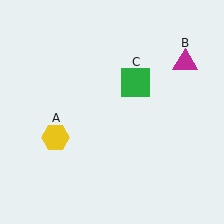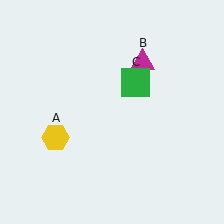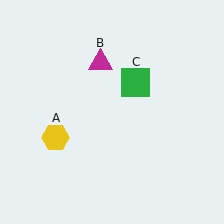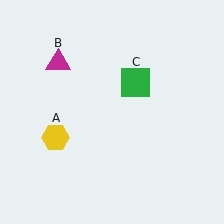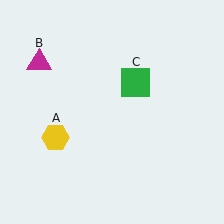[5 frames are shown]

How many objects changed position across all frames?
1 object changed position: magenta triangle (object B).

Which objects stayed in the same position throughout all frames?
Yellow hexagon (object A) and green square (object C) remained stationary.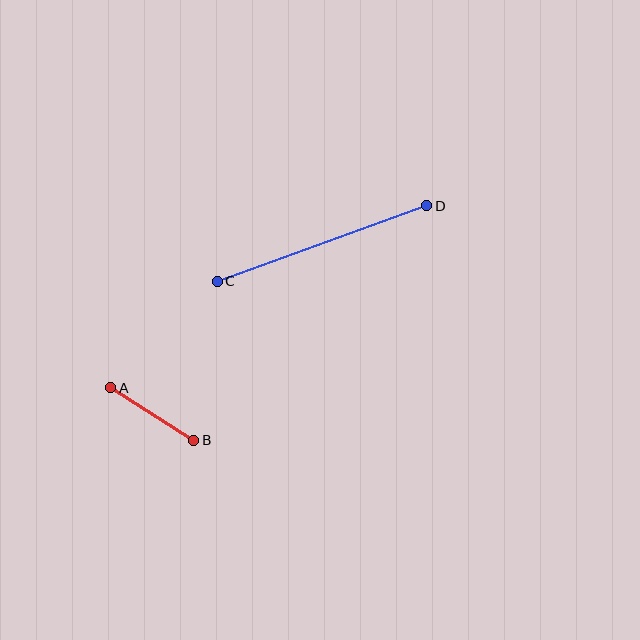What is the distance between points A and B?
The distance is approximately 98 pixels.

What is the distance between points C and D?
The distance is approximately 223 pixels.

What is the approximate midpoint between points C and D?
The midpoint is at approximately (322, 244) pixels.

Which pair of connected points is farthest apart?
Points C and D are farthest apart.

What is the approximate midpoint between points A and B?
The midpoint is at approximately (152, 414) pixels.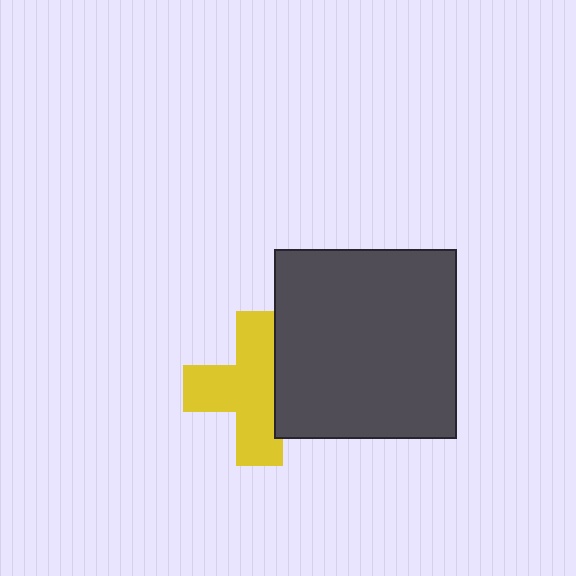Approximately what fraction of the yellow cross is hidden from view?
Roughly 31% of the yellow cross is hidden behind the dark gray rectangle.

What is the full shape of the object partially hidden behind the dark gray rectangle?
The partially hidden object is a yellow cross.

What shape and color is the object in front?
The object in front is a dark gray rectangle.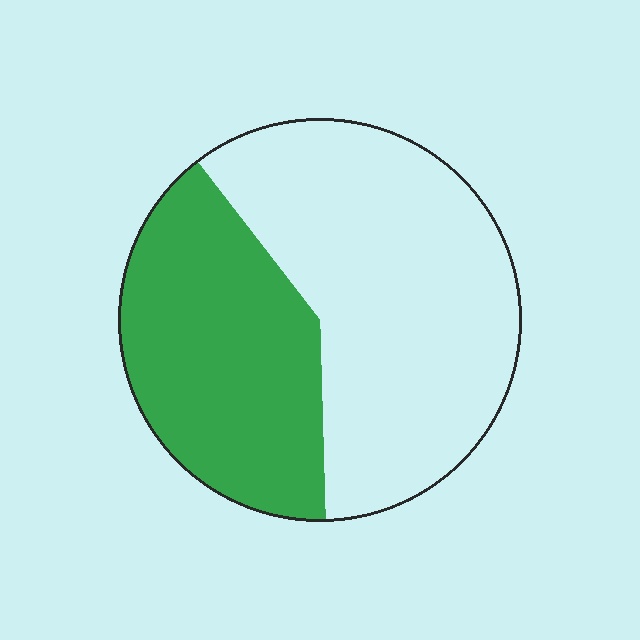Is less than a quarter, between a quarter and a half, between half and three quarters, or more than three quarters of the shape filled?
Between a quarter and a half.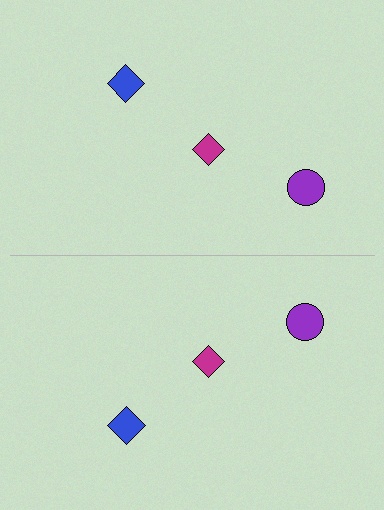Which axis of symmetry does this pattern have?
The pattern has a horizontal axis of symmetry running through the center of the image.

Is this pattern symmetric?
Yes, this pattern has bilateral (reflection) symmetry.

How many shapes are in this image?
There are 6 shapes in this image.